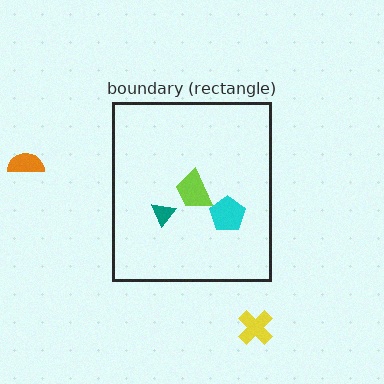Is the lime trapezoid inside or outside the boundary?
Inside.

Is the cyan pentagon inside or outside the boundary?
Inside.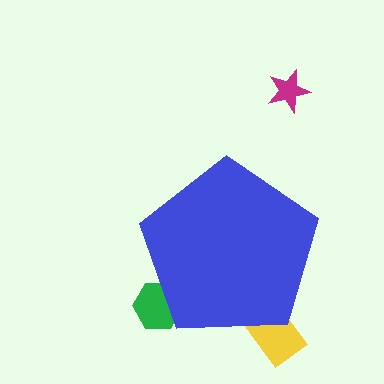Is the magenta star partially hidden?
No, the magenta star is fully visible.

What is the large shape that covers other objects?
A blue pentagon.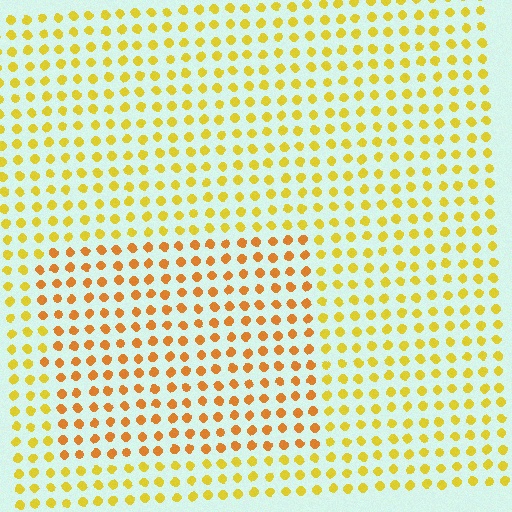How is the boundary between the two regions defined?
The boundary is defined purely by a slight shift in hue (about 26 degrees). Spacing, size, and orientation are identical on both sides.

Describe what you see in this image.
The image is filled with small yellow elements in a uniform arrangement. A rectangle-shaped region is visible where the elements are tinted to a slightly different hue, forming a subtle color boundary.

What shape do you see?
I see a rectangle.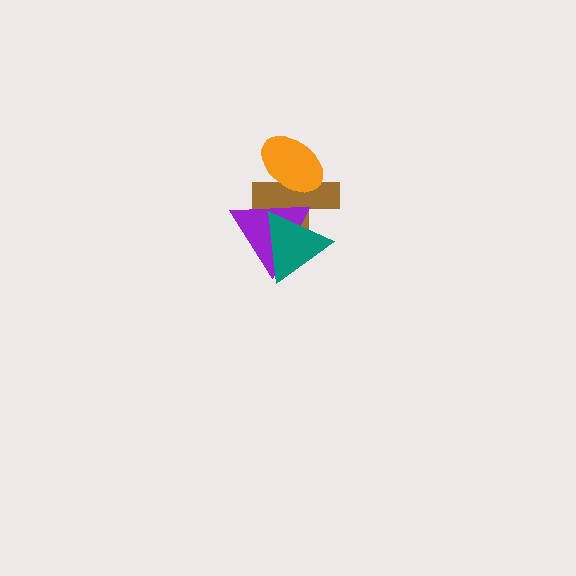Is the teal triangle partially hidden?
No, no other shape covers it.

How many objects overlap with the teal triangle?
2 objects overlap with the teal triangle.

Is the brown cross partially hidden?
Yes, it is partially covered by another shape.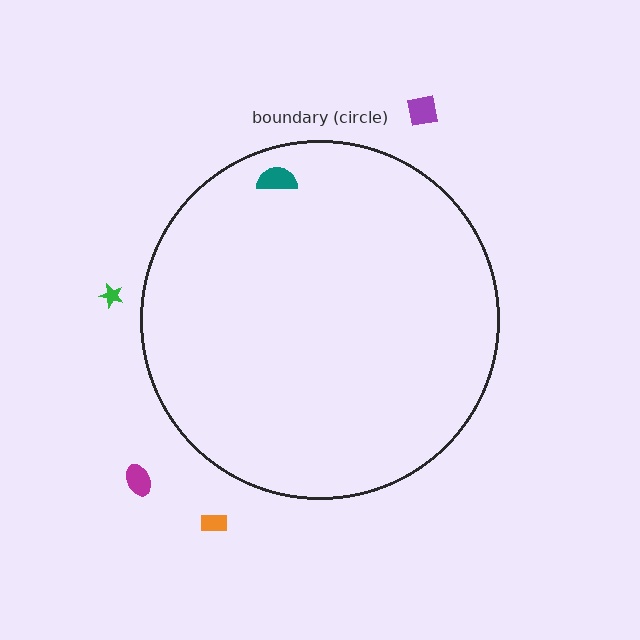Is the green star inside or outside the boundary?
Outside.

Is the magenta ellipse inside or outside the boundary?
Outside.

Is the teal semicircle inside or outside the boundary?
Inside.